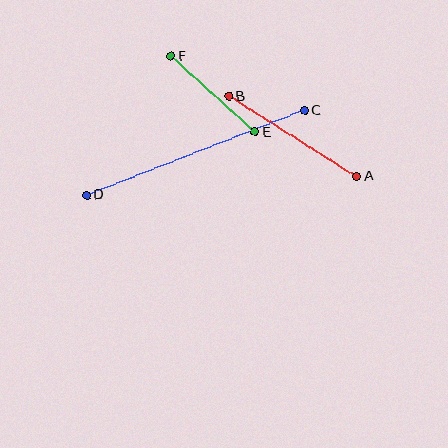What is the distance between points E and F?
The distance is approximately 113 pixels.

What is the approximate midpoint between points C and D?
The midpoint is at approximately (196, 153) pixels.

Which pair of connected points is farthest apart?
Points C and D are farthest apart.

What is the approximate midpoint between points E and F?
The midpoint is at approximately (213, 94) pixels.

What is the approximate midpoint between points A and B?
The midpoint is at approximately (293, 136) pixels.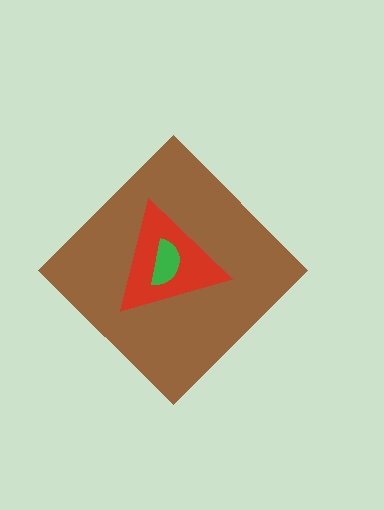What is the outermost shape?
The brown diamond.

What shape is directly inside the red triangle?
The green semicircle.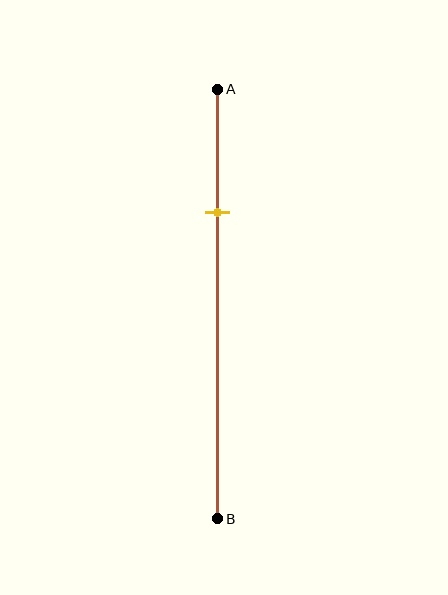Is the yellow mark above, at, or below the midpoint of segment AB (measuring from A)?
The yellow mark is above the midpoint of segment AB.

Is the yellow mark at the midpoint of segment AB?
No, the mark is at about 30% from A, not at the 50% midpoint.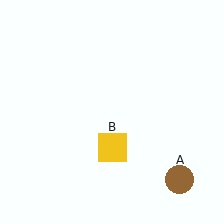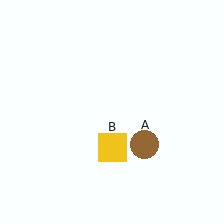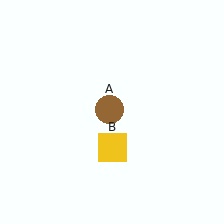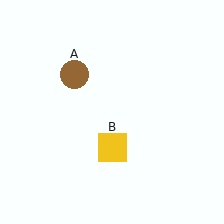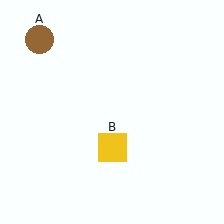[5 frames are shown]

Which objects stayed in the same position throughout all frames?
Yellow square (object B) remained stationary.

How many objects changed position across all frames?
1 object changed position: brown circle (object A).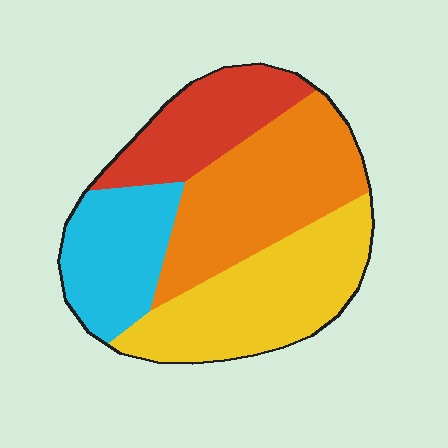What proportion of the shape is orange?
Orange takes up about one third (1/3) of the shape.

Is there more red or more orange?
Orange.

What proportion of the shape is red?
Red takes up between a sixth and a third of the shape.